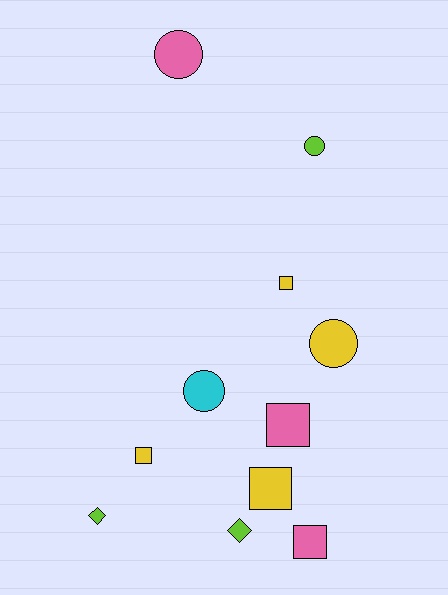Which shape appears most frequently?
Square, with 5 objects.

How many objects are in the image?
There are 11 objects.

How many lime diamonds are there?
There are 2 lime diamonds.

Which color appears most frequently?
Yellow, with 4 objects.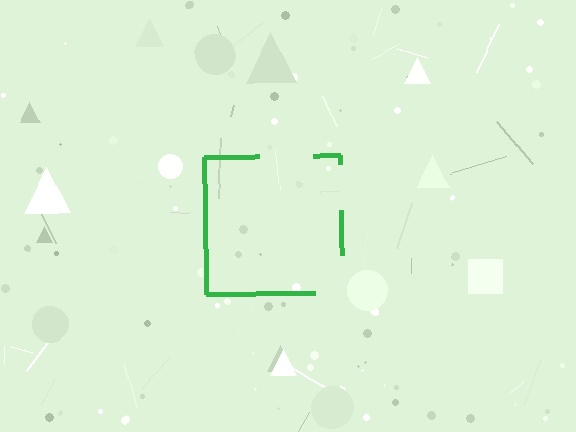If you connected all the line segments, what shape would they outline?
They would outline a square.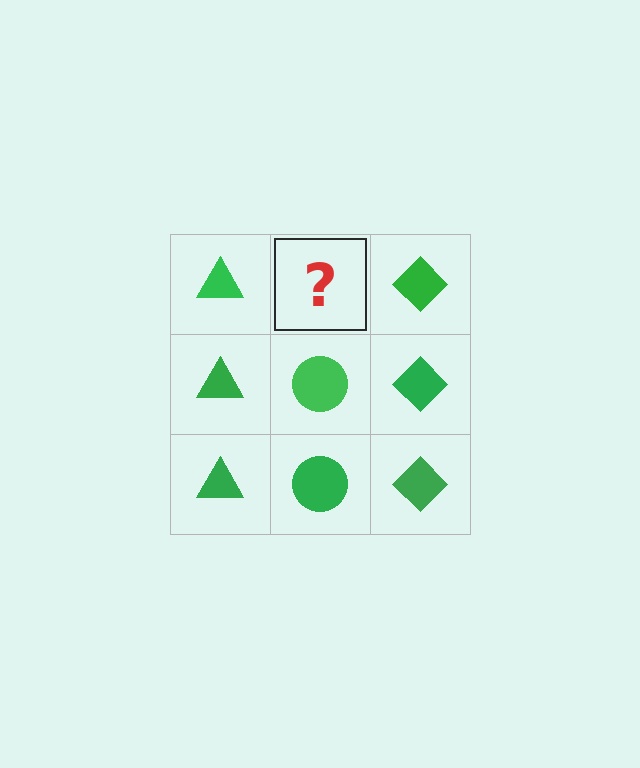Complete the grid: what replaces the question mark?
The question mark should be replaced with a green circle.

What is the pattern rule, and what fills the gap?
The rule is that each column has a consistent shape. The gap should be filled with a green circle.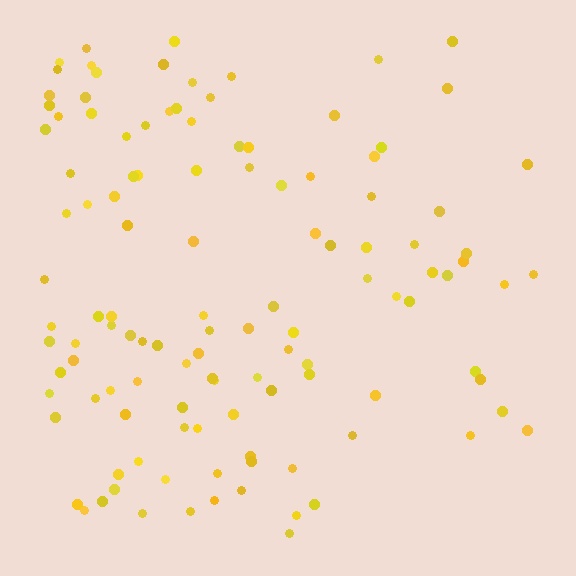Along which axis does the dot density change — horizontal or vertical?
Horizontal.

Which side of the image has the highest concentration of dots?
The left.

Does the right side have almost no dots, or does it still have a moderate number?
Still a moderate number, just noticeably fewer than the left.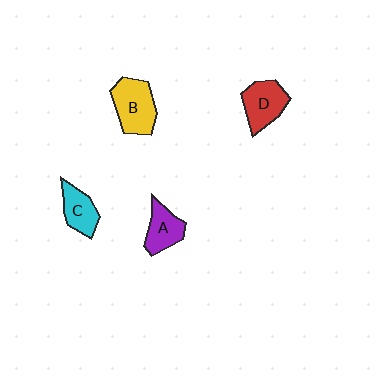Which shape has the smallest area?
Shape C (cyan).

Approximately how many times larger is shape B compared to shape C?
Approximately 1.5 times.